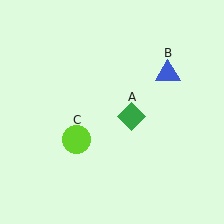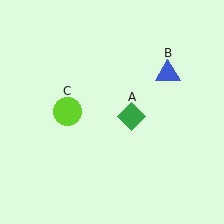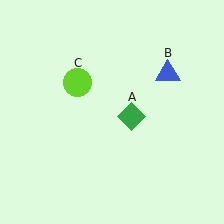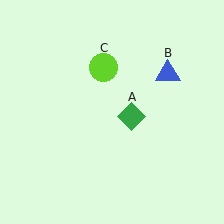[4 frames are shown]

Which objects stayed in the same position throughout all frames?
Green diamond (object A) and blue triangle (object B) remained stationary.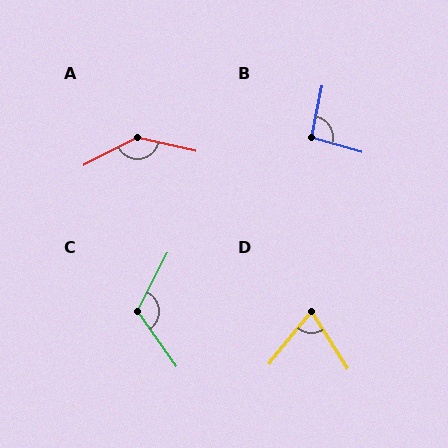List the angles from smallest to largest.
D (71°), B (95°), C (118°), A (140°).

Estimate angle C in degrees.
Approximately 118 degrees.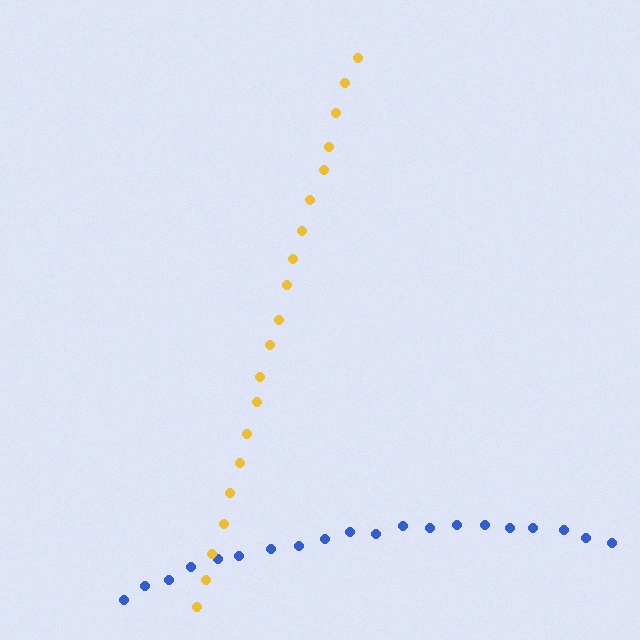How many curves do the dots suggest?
There are 2 distinct paths.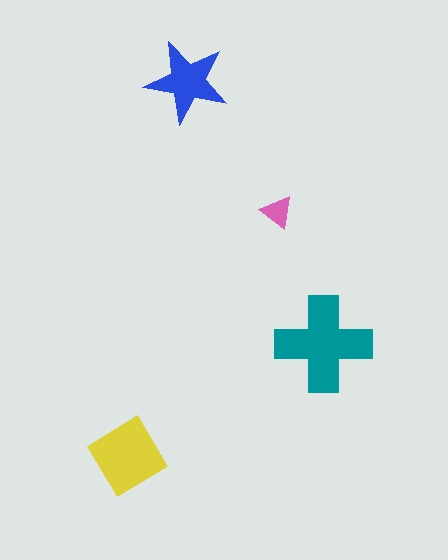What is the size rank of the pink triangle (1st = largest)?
4th.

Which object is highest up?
The blue star is topmost.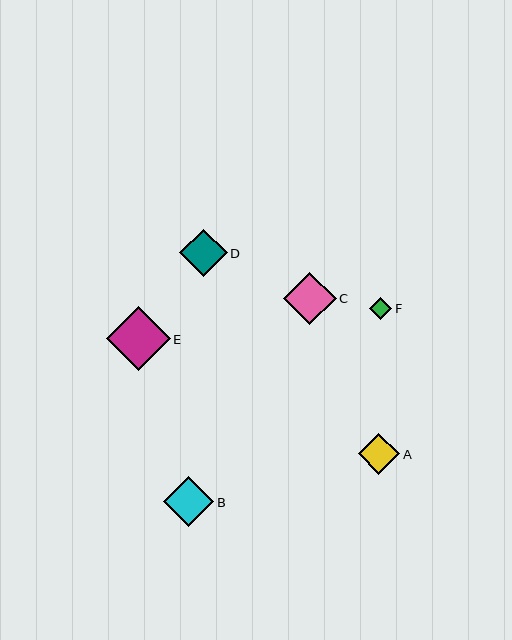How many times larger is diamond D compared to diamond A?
Diamond D is approximately 1.1 times the size of diamond A.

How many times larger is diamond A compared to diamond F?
Diamond A is approximately 1.9 times the size of diamond F.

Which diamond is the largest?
Diamond E is the largest with a size of approximately 64 pixels.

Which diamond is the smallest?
Diamond F is the smallest with a size of approximately 22 pixels.